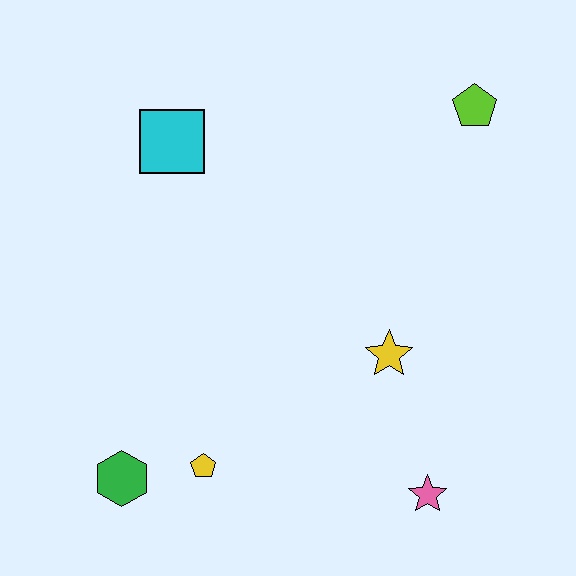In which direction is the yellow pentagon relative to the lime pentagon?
The yellow pentagon is below the lime pentagon.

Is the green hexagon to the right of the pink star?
No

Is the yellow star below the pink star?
No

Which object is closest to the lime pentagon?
The yellow star is closest to the lime pentagon.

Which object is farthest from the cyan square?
The pink star is farthest from the cyan square.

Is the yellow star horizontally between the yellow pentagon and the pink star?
Yes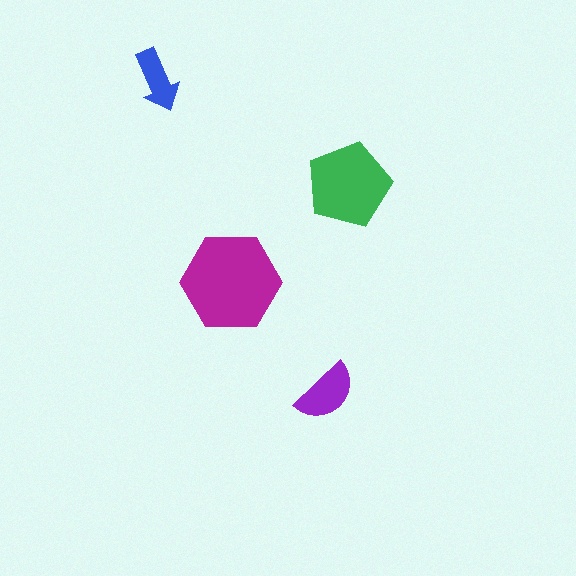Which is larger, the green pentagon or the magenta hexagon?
The magenta hexagon.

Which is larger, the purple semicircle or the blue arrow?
The purple semicircle.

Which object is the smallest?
The blue arrow.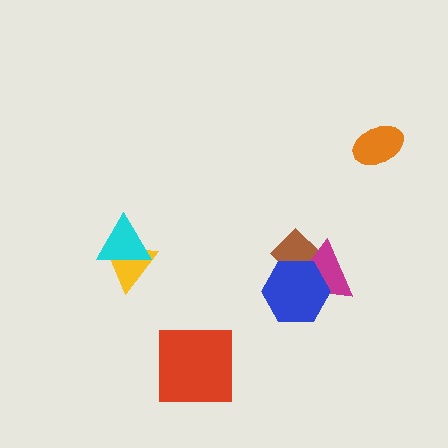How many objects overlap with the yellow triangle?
1 object overlaps with the yellow triangle.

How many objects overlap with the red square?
0 objects overlap with the red square.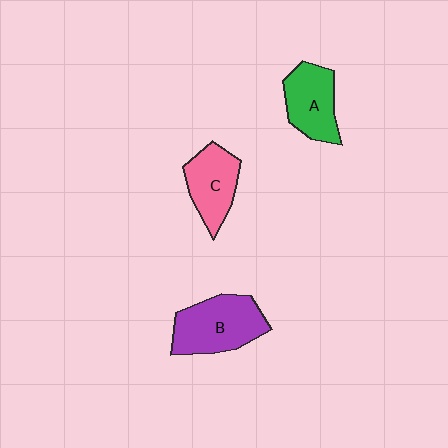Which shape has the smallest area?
Shape C (pink).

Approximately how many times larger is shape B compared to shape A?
Approximately 1.3 times.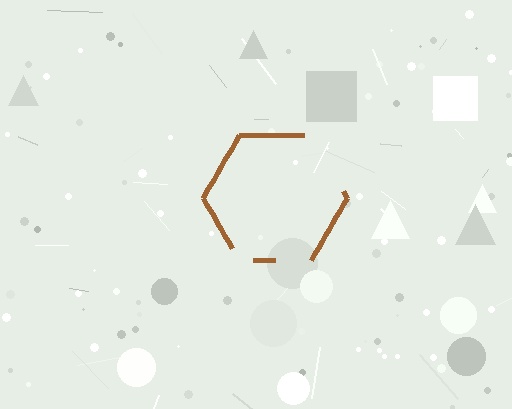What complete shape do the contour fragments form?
The contour fragments form a hexagon.